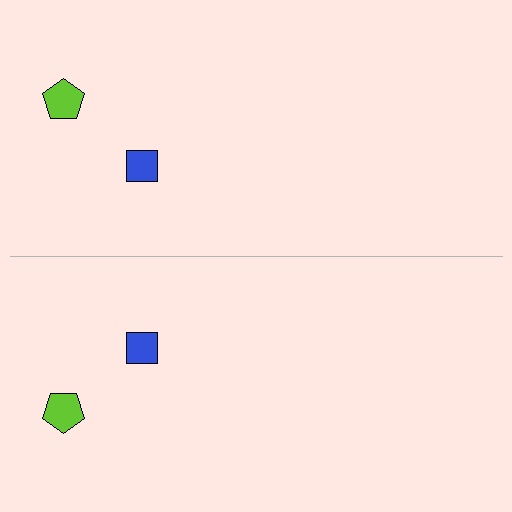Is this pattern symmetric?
Yes, this pattern has bilateral (reflection) symmetry.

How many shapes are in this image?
There are 4 shapes in this image.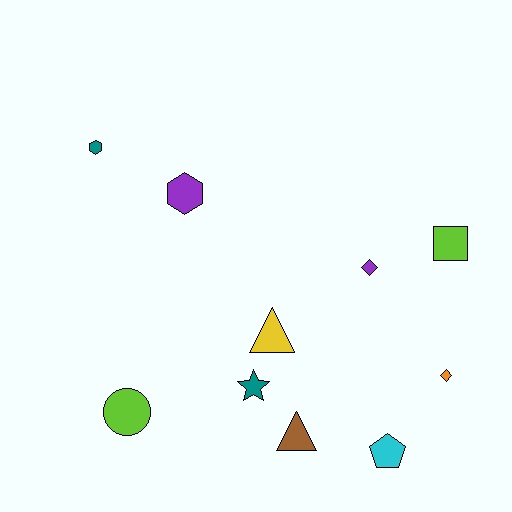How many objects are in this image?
There are 10 objects.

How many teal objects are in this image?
There are 2 teal objects.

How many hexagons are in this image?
There are 2 hexagons.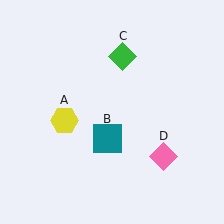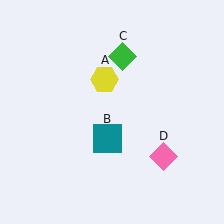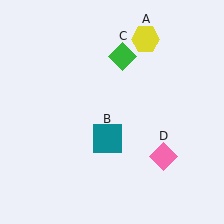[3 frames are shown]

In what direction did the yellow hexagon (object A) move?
The yellow hexagon (object A) moved up and to the right.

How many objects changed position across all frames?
1 object changed position: yellow hexagon (object A).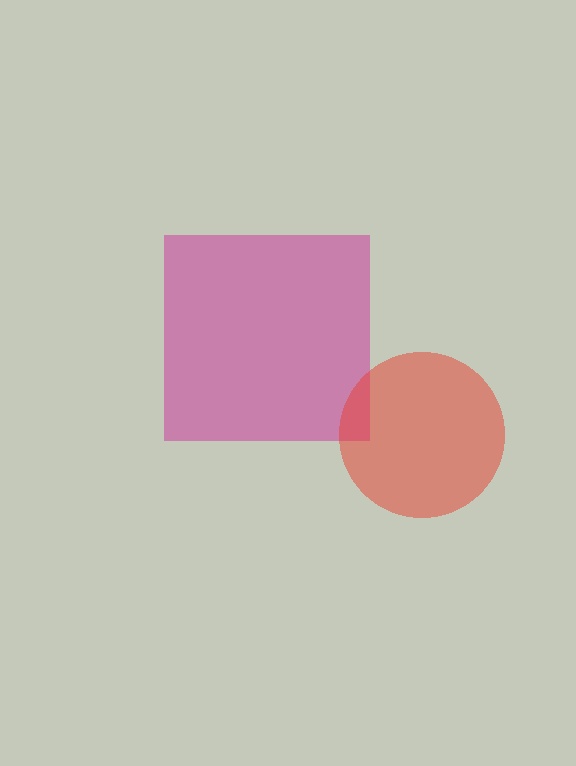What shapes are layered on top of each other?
The layered shapes are: a magenta square, a red circle.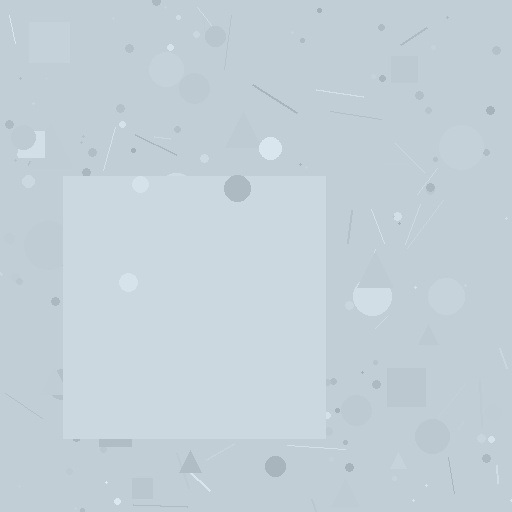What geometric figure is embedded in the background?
A square is embedded in the background.